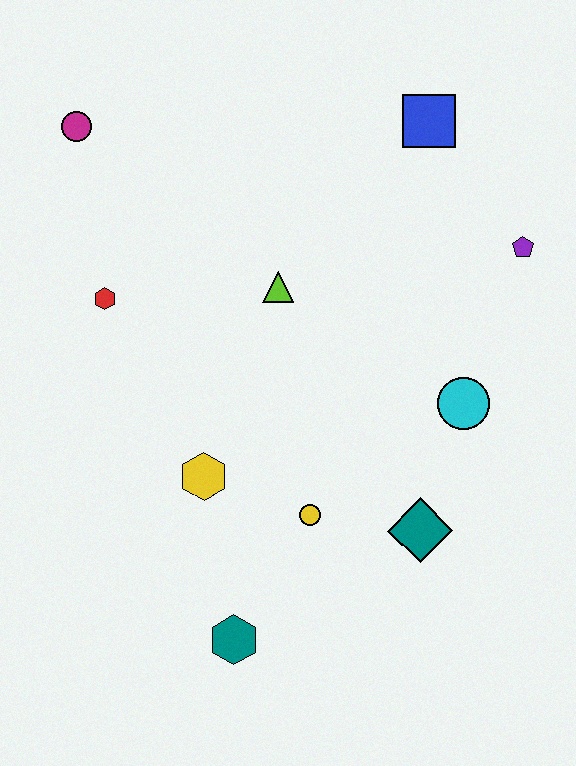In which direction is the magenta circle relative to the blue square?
The magenta circle is to the left of the blue square.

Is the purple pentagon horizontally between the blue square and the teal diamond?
No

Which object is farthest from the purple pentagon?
The teal hexagon is farthest from the purple pentagon.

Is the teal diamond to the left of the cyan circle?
Yes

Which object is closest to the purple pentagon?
The blue square is closest to the purple pentagon.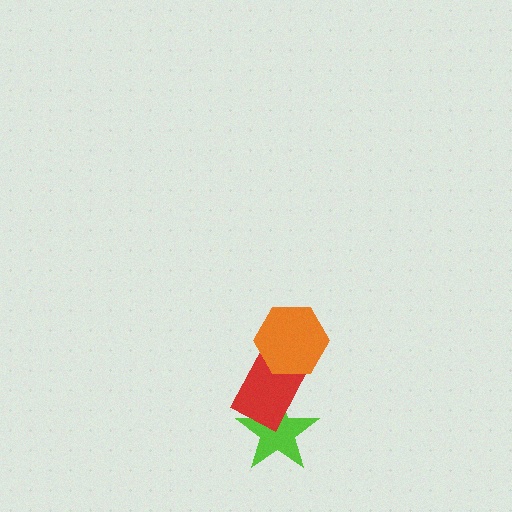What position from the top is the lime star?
The lime star is 3rd from the top.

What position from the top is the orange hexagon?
The orange hexagon is 1st from the top.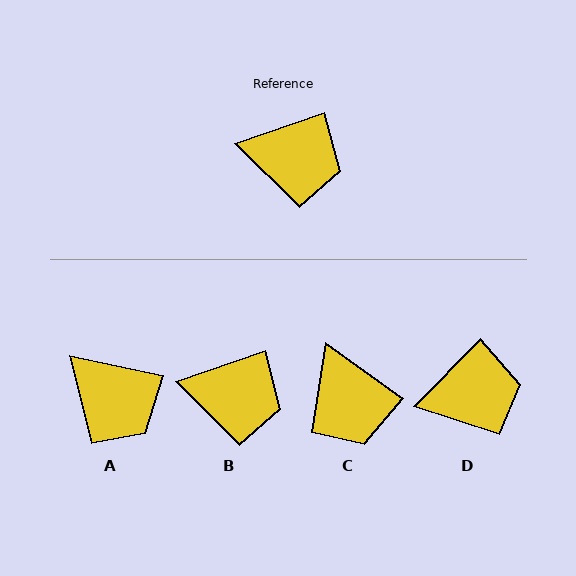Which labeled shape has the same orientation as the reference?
B.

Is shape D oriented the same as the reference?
No, it is off by about 26 degrees.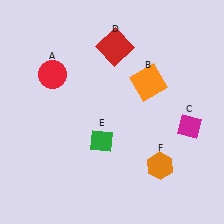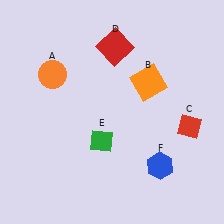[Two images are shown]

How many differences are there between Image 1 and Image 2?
There are 3 differences between the two images.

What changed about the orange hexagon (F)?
In Image 1, F is orange. In Image 2, it changed to blue.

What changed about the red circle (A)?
In Image 1, A is red. In Image 2, it changed to orange.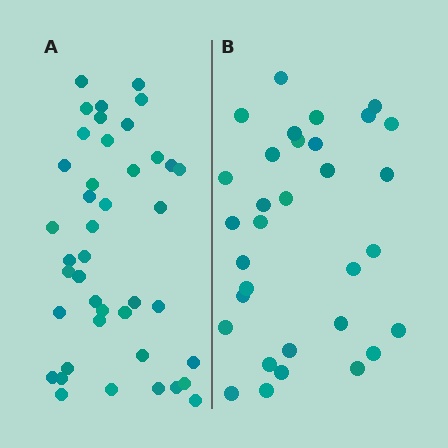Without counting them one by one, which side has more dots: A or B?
Region A (the left region) has more dots.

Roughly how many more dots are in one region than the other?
Region A has roughly 10 or so more dots than region B.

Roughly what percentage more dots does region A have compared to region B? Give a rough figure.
About 30% more.